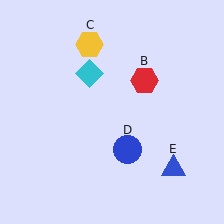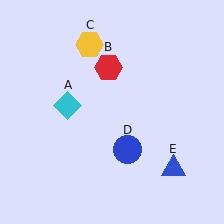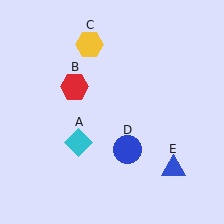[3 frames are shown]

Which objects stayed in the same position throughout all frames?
Yellow hexagon (object C) and blue circle (object D) and blue triangle (object E) remained stationary.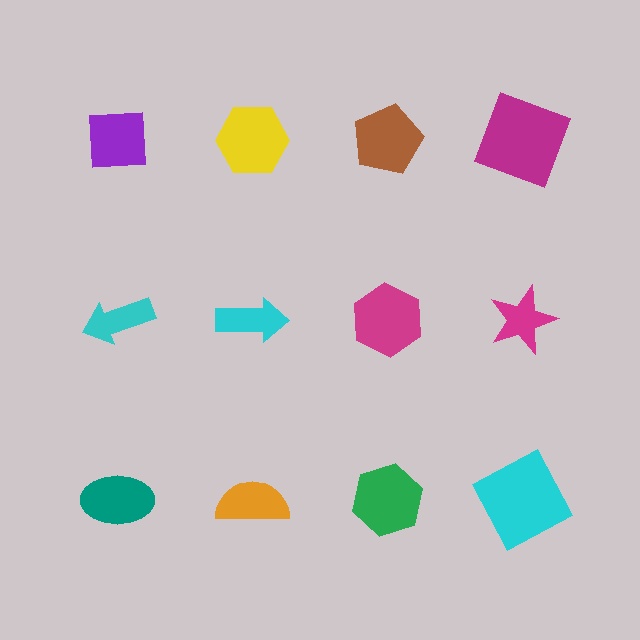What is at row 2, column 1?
A cyan arrow.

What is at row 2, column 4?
A magenta star.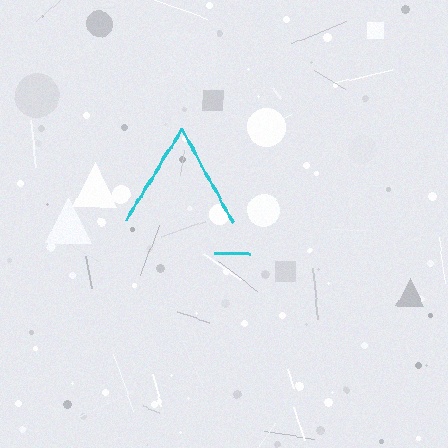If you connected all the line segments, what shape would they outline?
They would outline a triangle.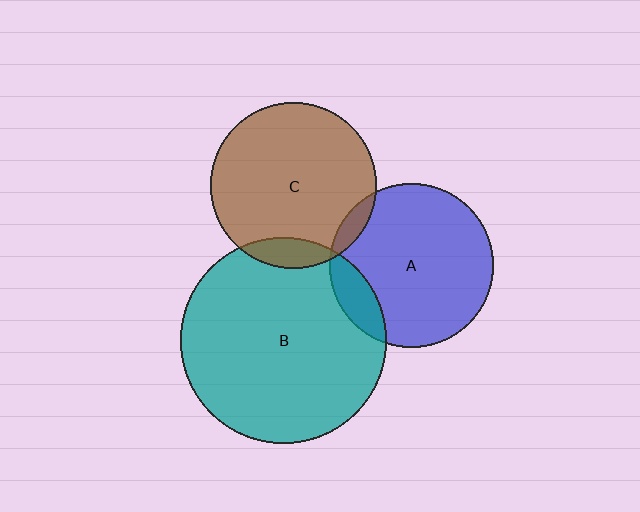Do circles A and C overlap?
Yes.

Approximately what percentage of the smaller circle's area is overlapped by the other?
Approximately 5%.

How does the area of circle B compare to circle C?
Approximately 1.5 times.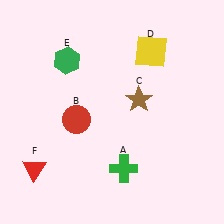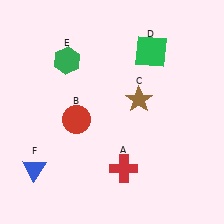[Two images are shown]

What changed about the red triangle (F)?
In Image 1, F is red. In Image 2, it changed to blue.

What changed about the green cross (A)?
In Image 1, A is green. In Image 2, it changed to red.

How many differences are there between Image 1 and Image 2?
There are 3 differences between the two images.